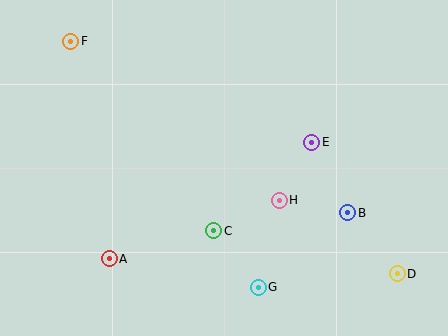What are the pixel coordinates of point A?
Point A is at (109, 259).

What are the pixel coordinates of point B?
Point B is at (348, 213).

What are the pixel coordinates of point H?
Point H is at (279, 200).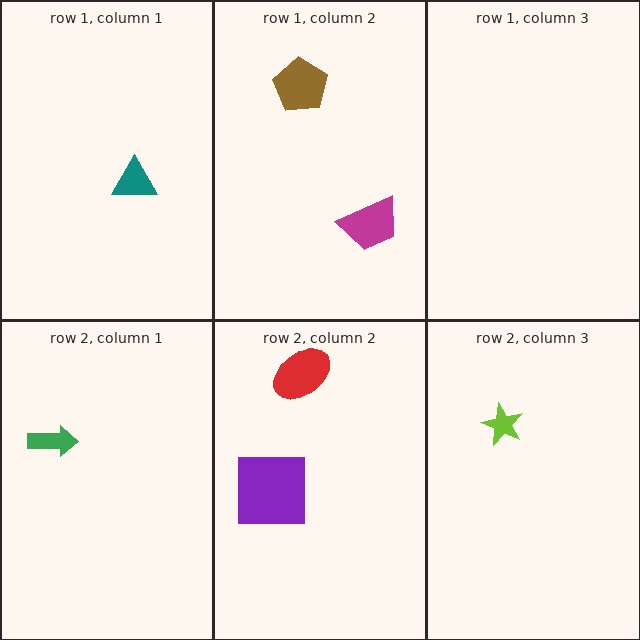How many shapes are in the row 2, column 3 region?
1.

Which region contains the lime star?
The row 2, column 3 region.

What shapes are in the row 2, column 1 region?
The green arrow.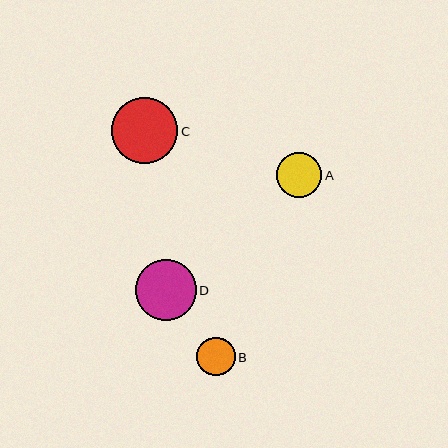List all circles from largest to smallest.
From largest to smallest: C, D, A, B.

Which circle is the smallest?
Circle B is the smallest with a size of approximately 38 pixels.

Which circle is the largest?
Circle C is the largest with a size of approximately 66 pixels.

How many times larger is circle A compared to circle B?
Circle A is approximately 1.2 times the size of circle B.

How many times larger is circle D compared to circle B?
Circle D is approximately 1.6 times the size of circle B.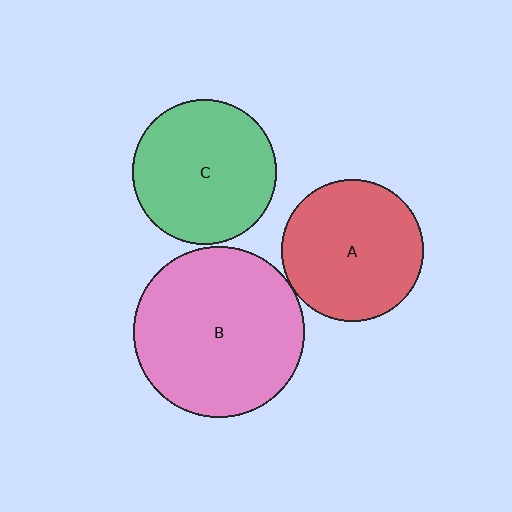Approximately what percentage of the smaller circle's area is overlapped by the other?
Approximately 5%.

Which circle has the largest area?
Circle B (pink).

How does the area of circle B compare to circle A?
Approximately 1.4 times.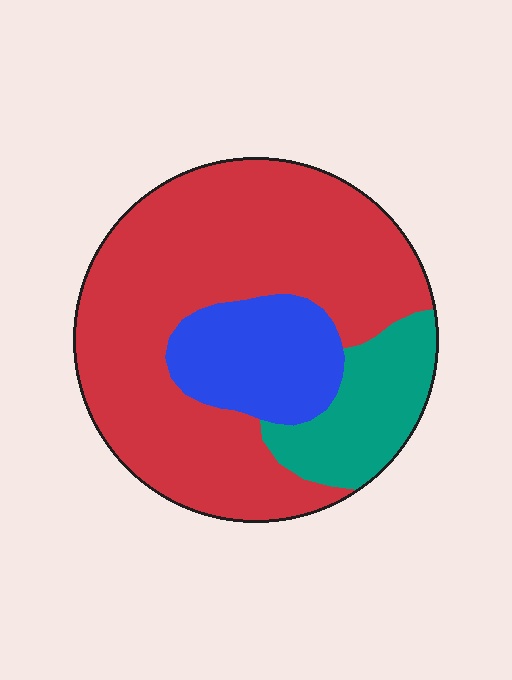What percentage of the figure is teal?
Teal takes up about one sixth (1/6) of the figure.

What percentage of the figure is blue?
Blue covers about 15% of the figure.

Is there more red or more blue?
Red.